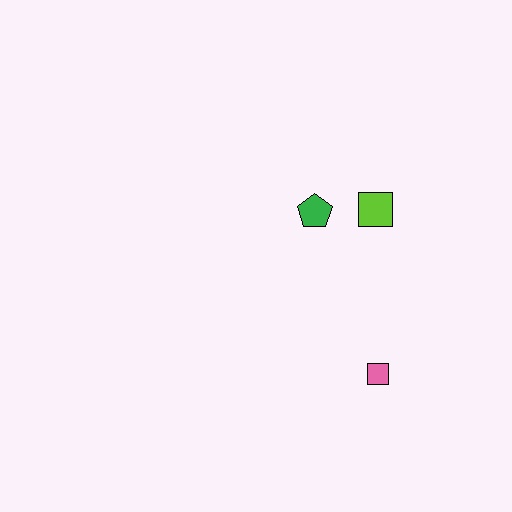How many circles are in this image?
There are no circles.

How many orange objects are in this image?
There are no orange objects.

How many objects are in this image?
There are 3 objects.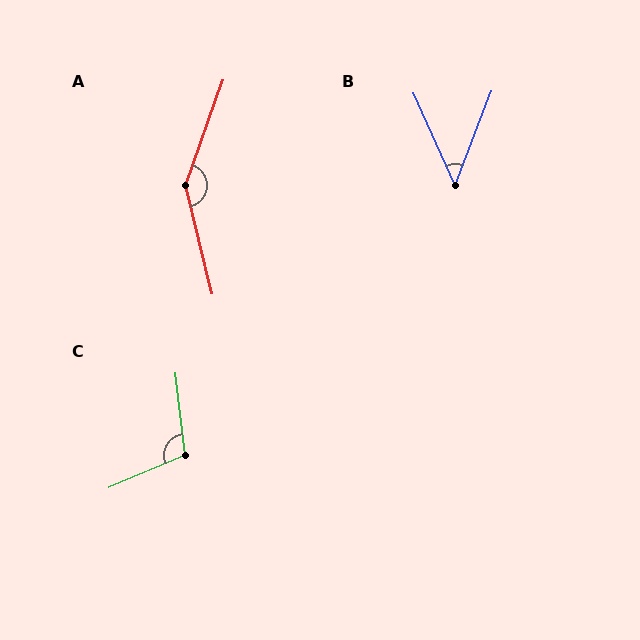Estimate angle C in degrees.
Approximately 107 degrees.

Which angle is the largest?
A, at approximately 147 degrees.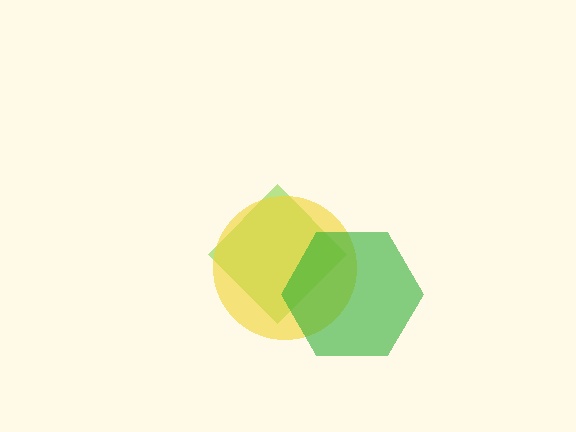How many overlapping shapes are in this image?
There are 3 overlapping shapes in the image.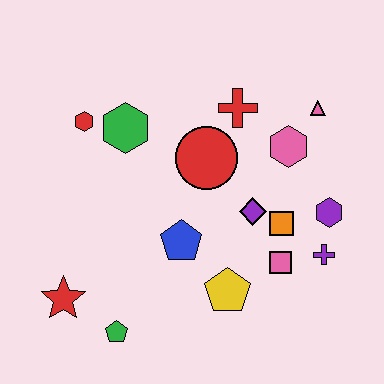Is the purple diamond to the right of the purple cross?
No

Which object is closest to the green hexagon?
The red hexagon is closest to the green hexagon.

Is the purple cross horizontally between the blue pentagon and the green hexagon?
No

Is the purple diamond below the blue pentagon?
No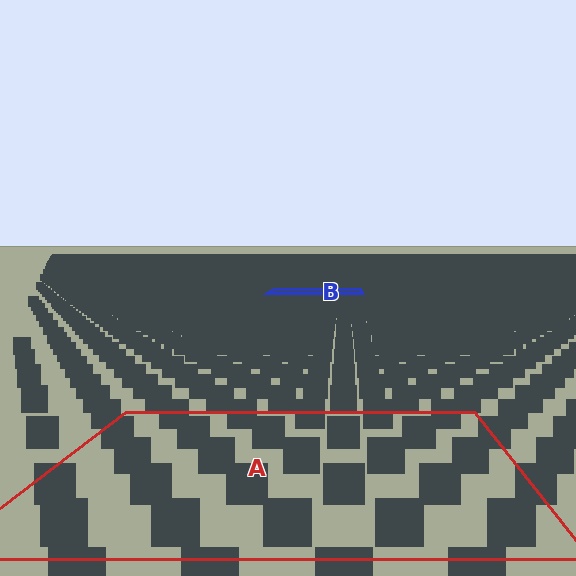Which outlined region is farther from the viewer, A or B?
Region B is farther from the viewer — the texture elements inside it appear smaller and more densely packed.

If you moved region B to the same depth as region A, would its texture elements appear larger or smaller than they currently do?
They would appear larger. At a closer depth, the same texture elements are projected at a bigger on-screen size.